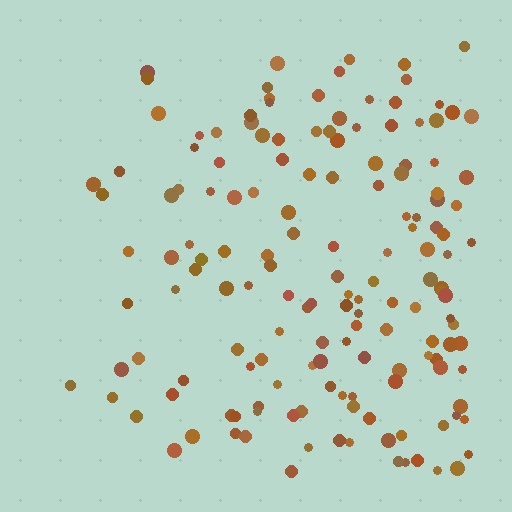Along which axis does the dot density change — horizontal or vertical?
Horizontal.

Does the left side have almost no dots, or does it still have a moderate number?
Still a moderate number, just noticeably fewer than the right.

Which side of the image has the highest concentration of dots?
The right.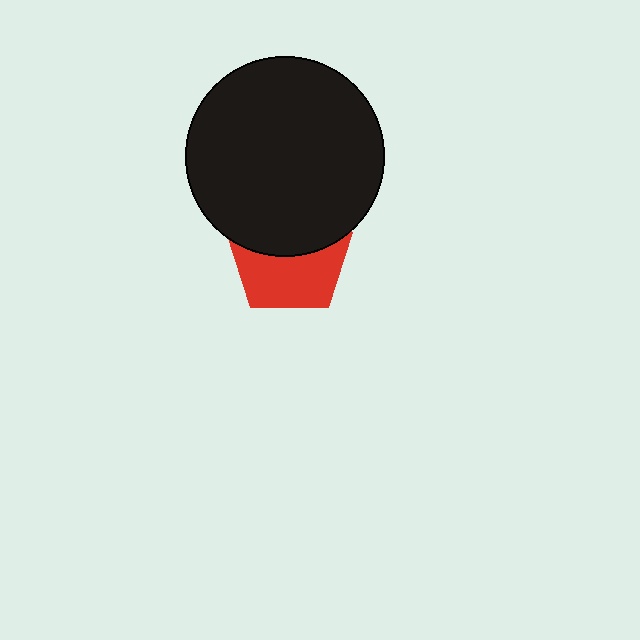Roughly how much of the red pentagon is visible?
About half of it is visible (roughly 52%).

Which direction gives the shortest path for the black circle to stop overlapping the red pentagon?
Moving up gives the shortest separation.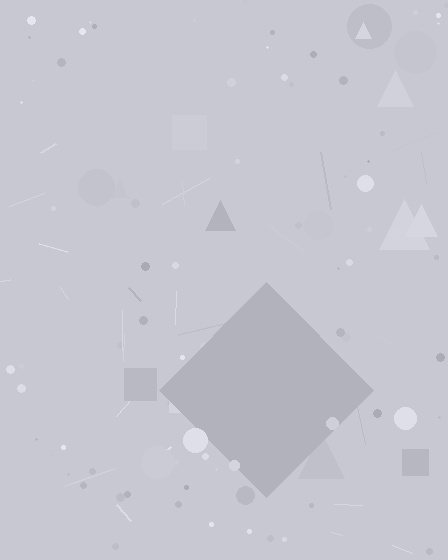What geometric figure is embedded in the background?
A diamond is embedded in the background.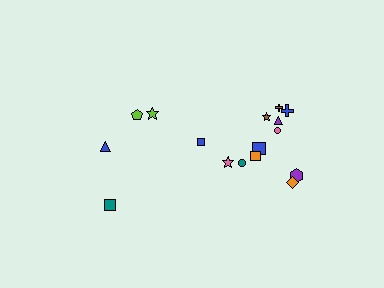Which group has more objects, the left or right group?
The right group.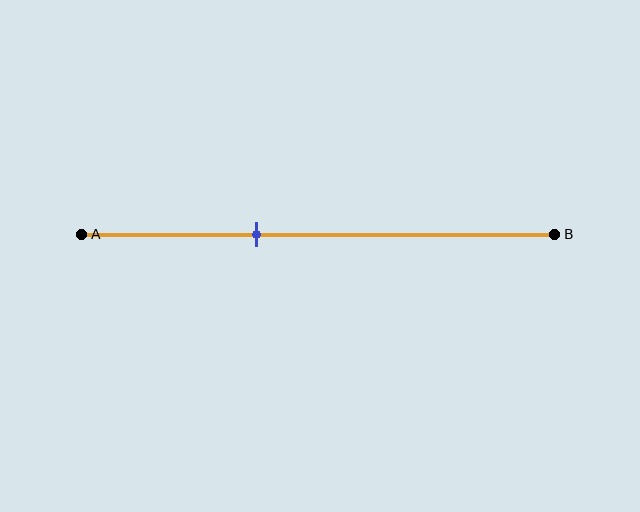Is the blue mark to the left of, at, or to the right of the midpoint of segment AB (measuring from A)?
The blue mark is to the left of the midpoint of segment AB.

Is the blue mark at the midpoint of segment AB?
No, the mark is at about 35% from A, not at the 50% midpoint.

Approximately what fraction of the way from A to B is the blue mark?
The blue mark is approximately 35% of the way from A to B.